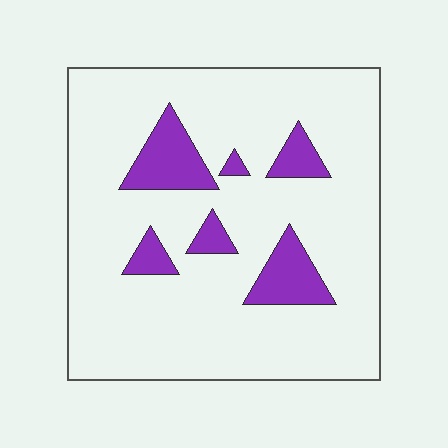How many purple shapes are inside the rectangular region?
6.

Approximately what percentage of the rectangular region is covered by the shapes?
Approximately 15%.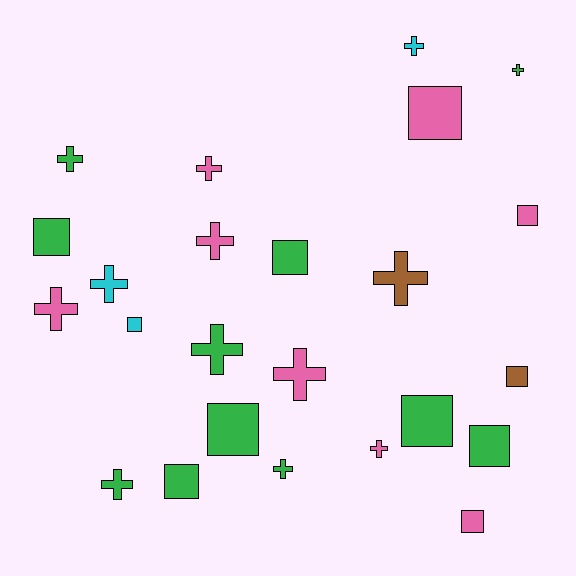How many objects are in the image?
There are 24 objects.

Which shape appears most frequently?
Cross, with 13 objects.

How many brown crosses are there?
There is 1 brown cross.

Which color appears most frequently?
Green, with 11 objects.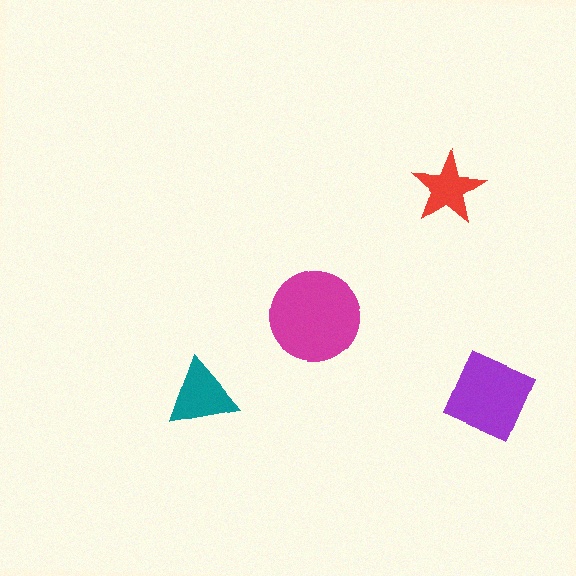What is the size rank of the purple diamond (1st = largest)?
2nd.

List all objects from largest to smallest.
The magenta circle, the purple diamond, the teal triangle, the red star.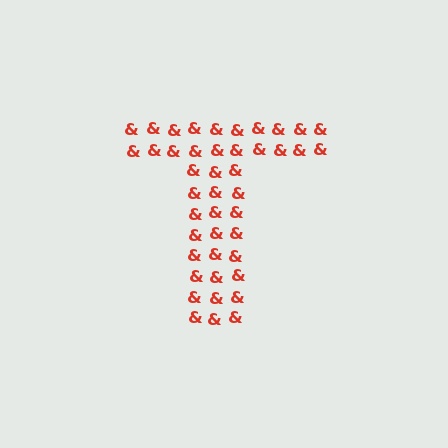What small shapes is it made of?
It is made of small ampersands.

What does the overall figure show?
The overall figure shows the letter T.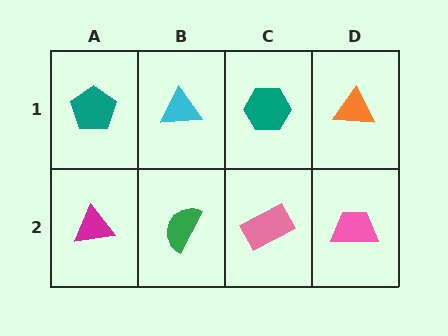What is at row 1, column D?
An orange triangle.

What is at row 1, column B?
A cyan triangle.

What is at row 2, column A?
A magenta triangle.